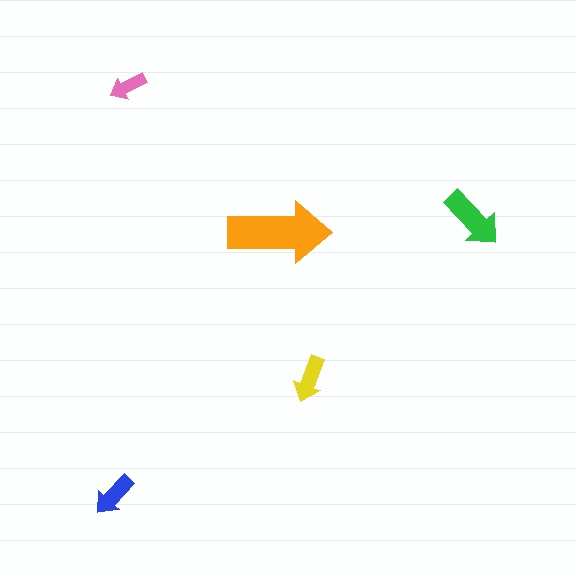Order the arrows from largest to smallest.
the orange one, the green one, the yellow one, the blue one, the pink one.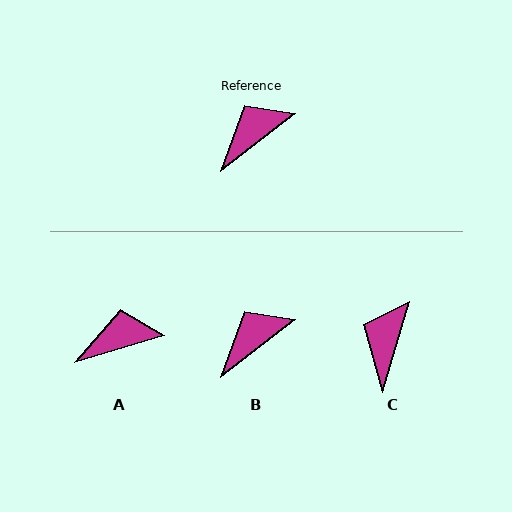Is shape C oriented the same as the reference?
No, it is off by about 36 degrees.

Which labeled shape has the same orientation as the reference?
B.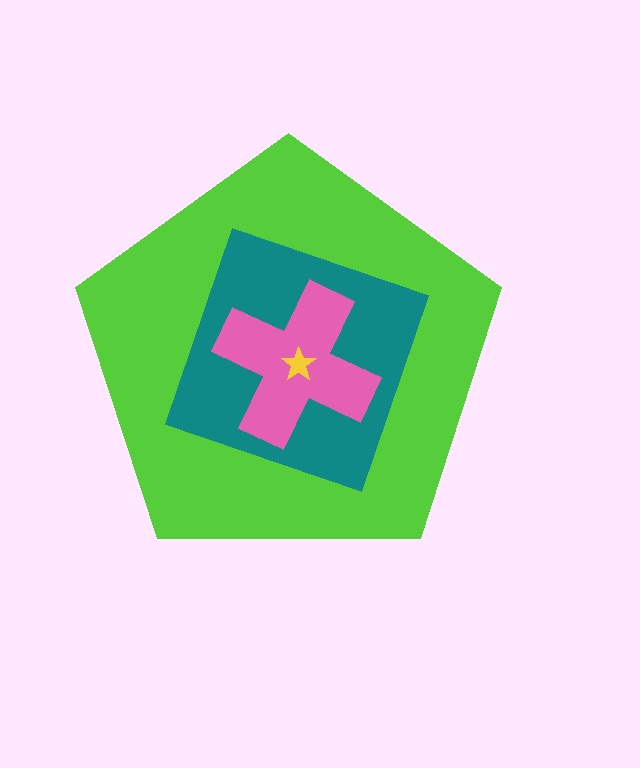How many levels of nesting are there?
4.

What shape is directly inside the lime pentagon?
The teal square.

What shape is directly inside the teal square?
The pink cross.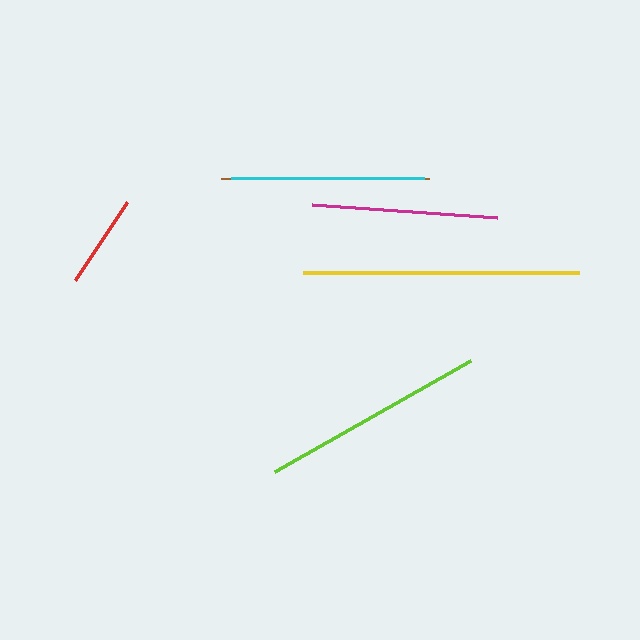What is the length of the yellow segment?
The yellow segment is approximately 276 pixels long.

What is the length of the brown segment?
The brown segment is approximately 208 pixels long.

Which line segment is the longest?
The yellow line is the longest at approximately 276 pixels.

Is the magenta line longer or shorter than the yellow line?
The yellow line is longer than the magenta line.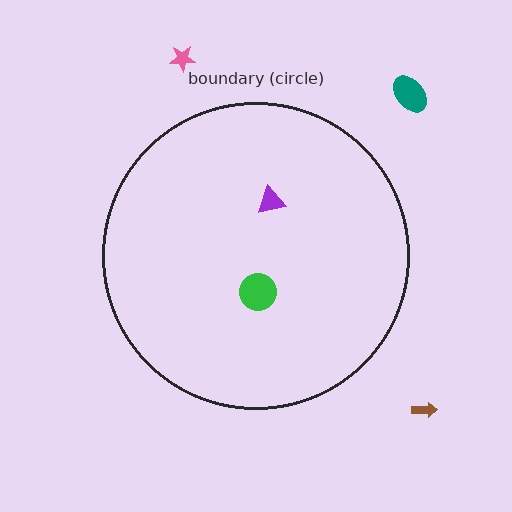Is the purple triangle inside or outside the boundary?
Inside.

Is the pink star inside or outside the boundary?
Outside.